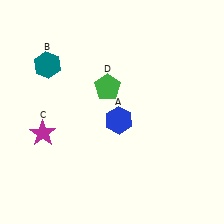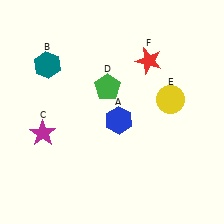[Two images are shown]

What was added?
A yellow circle (E), a red star (F) were added in Image 2.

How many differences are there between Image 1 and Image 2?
There are 2 differences between the two images.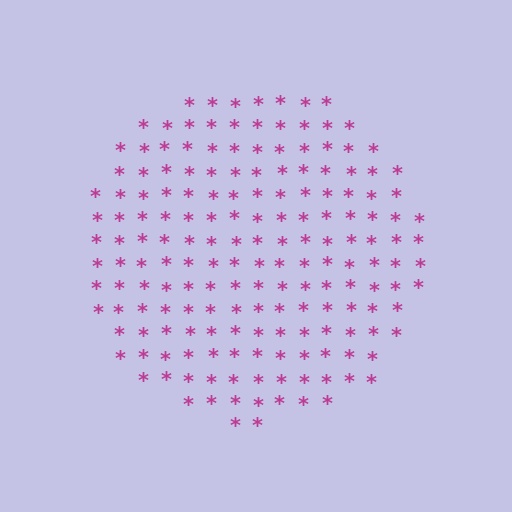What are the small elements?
The small elements are asterisks.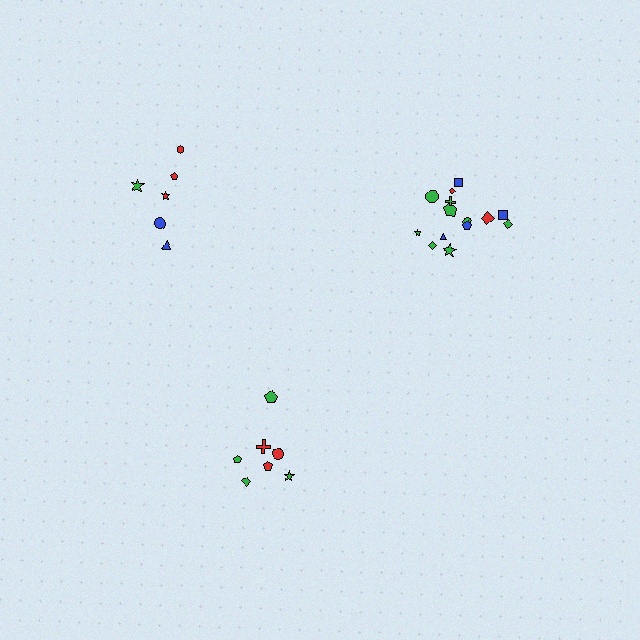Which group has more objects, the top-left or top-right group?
The top-right group.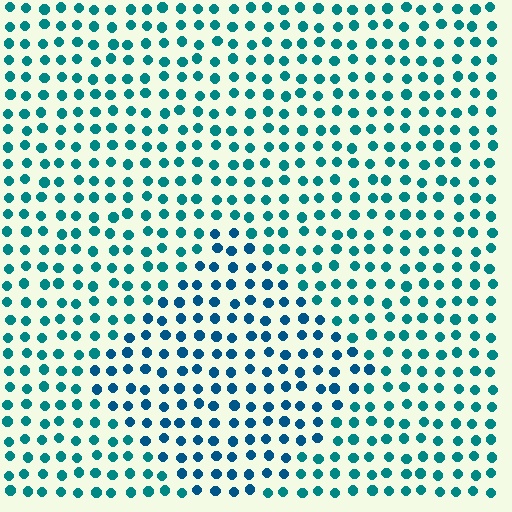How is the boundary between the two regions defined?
The boundary is defined purely by a slight shift in hue (about 25 degrees). Spacing, size, and orientation are identical on both sides.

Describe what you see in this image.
The image is filled with small teal elements in a uniform arrangement. A diamond-shaped region is visible where the elements are tinted to a slightly different hue, forming a subtle color boundary.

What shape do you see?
I see a diamond.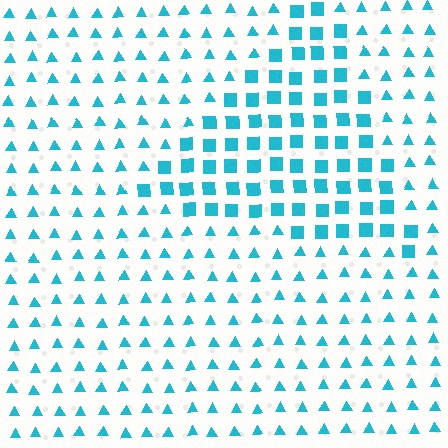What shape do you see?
I see a triangle.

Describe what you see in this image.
The image is filled with small cyan elements arranged in a uniform grid. A triangle-shaped region contains squares, while the surrounding area contains triangles. The boundary is defined purely by the change in element shape.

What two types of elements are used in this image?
The image uses squares inside the triangle region and triangles outside it.